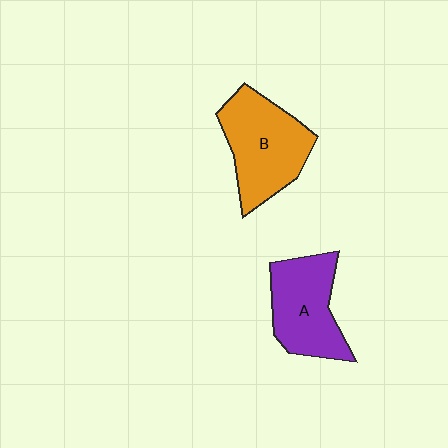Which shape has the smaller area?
Shape A (purple).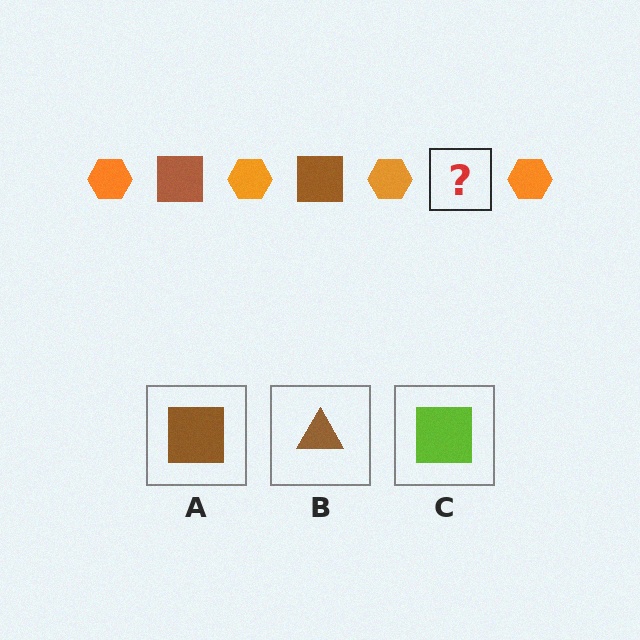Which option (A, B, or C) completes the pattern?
A.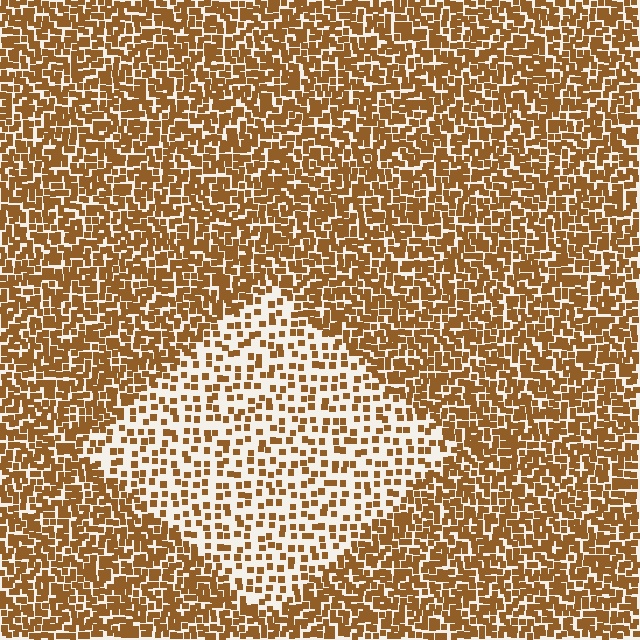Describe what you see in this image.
The image contains small brown elements arranged at two different densities. A diamond-shaped region is visible where the elements are less densely packed than the surrounding area.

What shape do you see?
I see a diamond.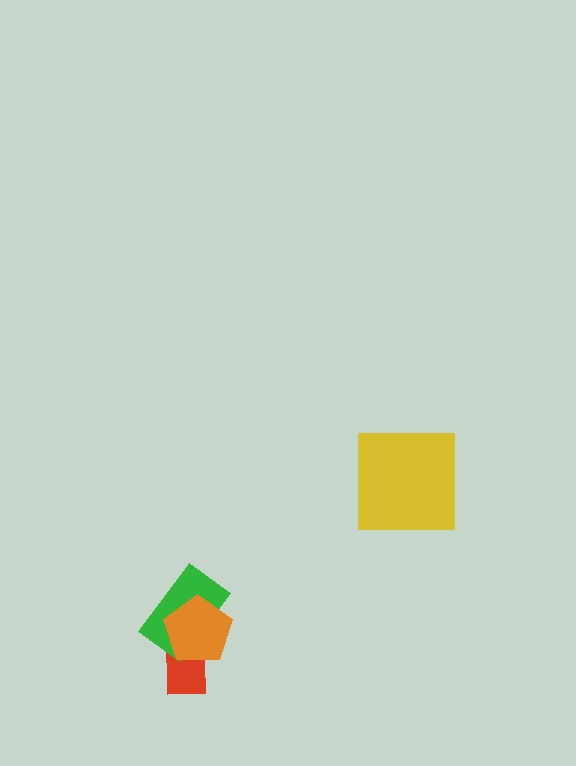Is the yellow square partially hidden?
No, no other shape covers it.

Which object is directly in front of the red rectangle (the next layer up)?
The green rectangle is directly in front of the red rectangle.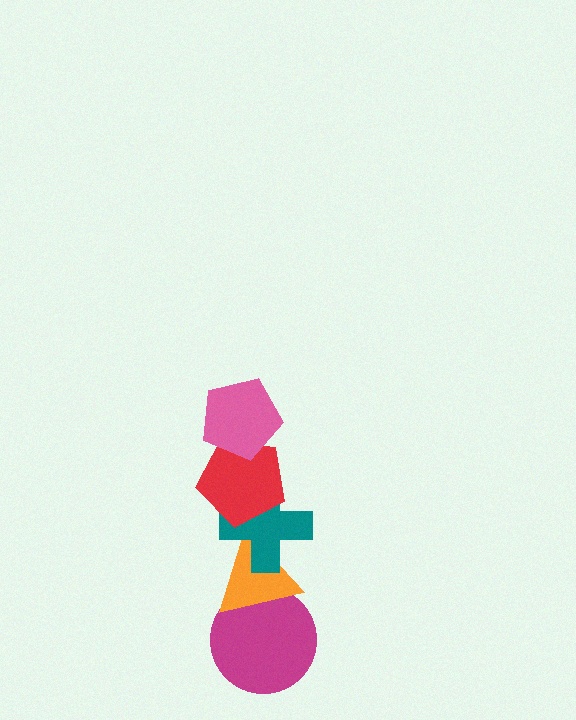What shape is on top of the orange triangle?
The teal cross is on top of the orange triangle.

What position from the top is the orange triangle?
The orange triangle is 4th from the top.